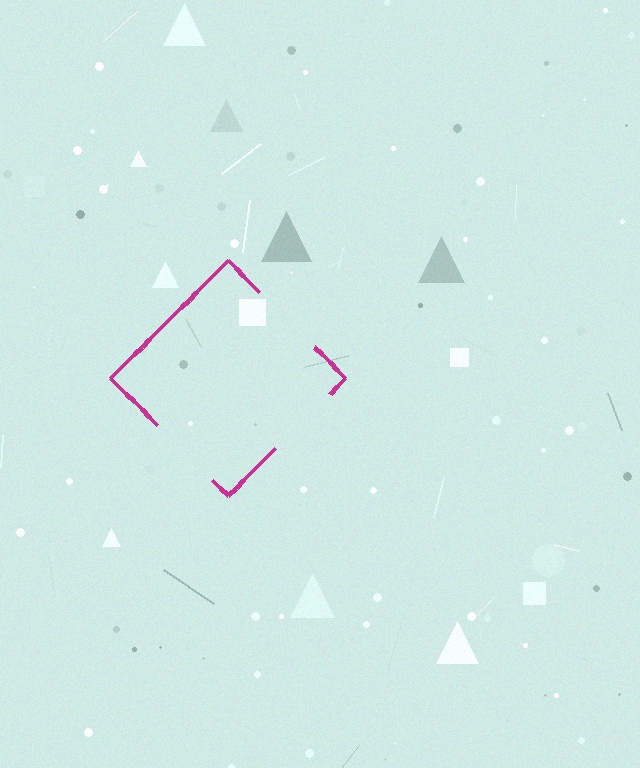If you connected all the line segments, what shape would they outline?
They would outline a diamond.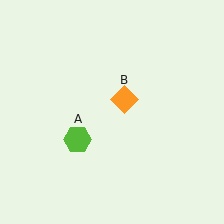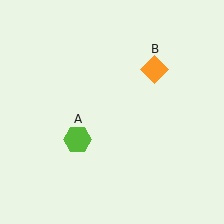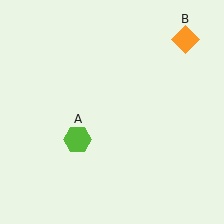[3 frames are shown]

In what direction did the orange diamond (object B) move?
The orange diamond (object B) moved up and to the right.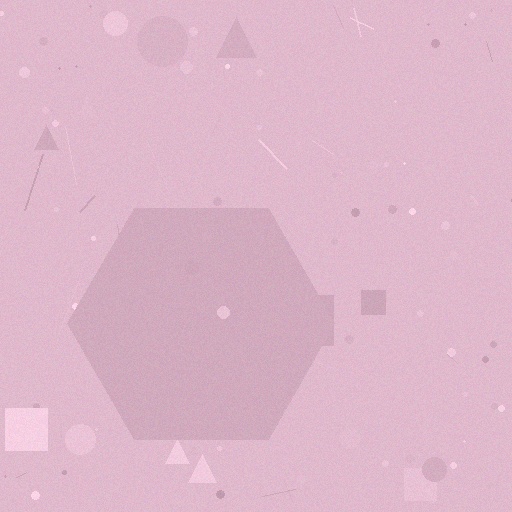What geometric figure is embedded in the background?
A hexagon is embedded in the background.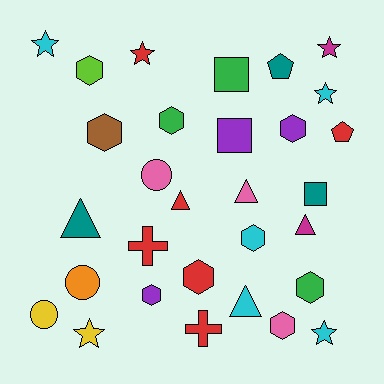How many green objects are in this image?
There are 3 green objects.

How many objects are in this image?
There are 30 objects.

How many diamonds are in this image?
There are no diamonds.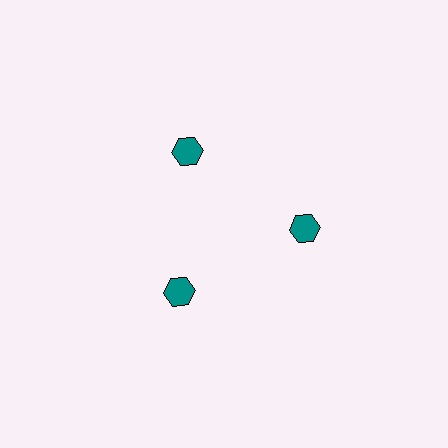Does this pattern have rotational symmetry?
Yes, this pattern has 3-fold rotational symmetry. It looks the same after rotating 120 degrees around the center.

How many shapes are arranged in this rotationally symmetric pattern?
There are 3 shapes, arranged in 3 groups of 1.